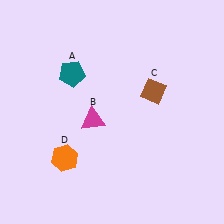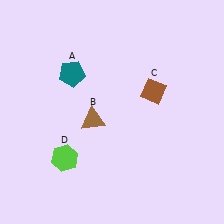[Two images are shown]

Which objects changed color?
B changed from magenta to brown. D changed from orange to lime.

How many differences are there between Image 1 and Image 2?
There are 2 differences between the two images.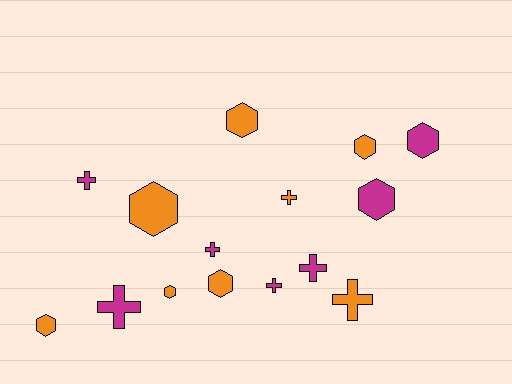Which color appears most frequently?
Orange, with 8 objects.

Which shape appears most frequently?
Hexagon, with 8 objects.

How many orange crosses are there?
There are 2 orange crosses.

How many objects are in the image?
There are 15 objects.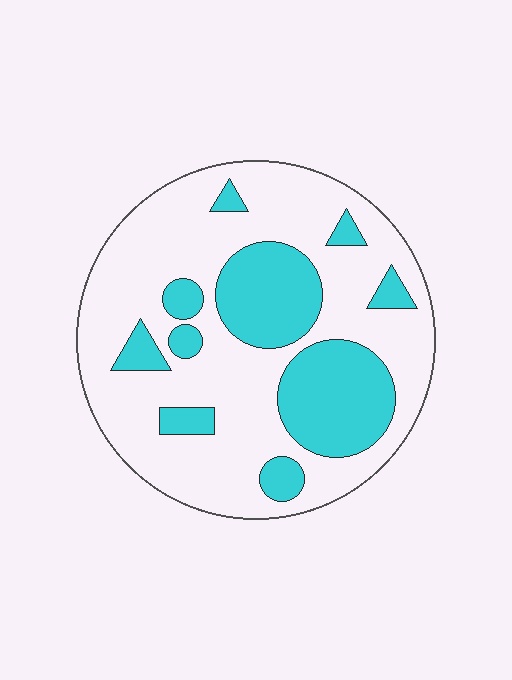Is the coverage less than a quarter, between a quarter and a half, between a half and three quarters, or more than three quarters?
Between a quarter and a half.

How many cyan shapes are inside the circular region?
10.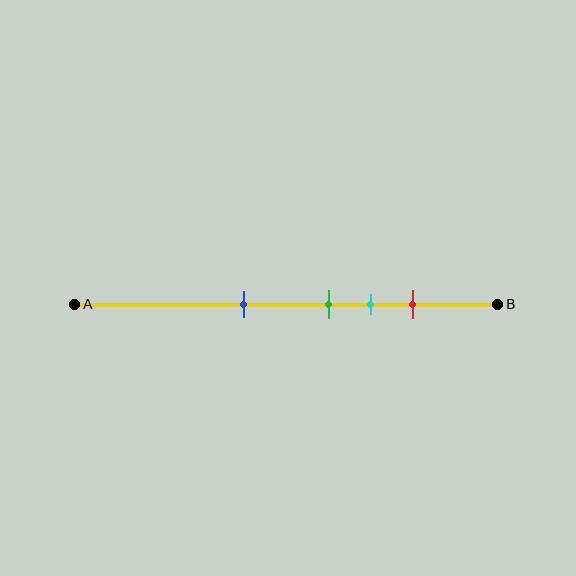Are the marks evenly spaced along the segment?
No, the marks are not evenly spaced.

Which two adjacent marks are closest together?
The green and cyan marks are the closest adjacent pair.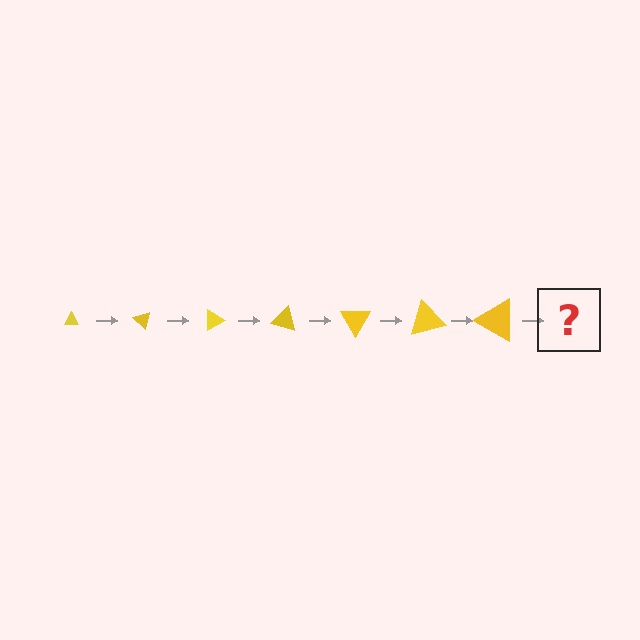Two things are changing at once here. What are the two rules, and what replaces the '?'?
The two rules are that the triangle grows larger each step and it rotates 45 degrees each step. The '?' should be a triangle, larger than the previous one and rotated 315 degrees from the start.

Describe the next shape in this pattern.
It should be a triangle, larger than the previous one and rotated 315 degrees from the start.